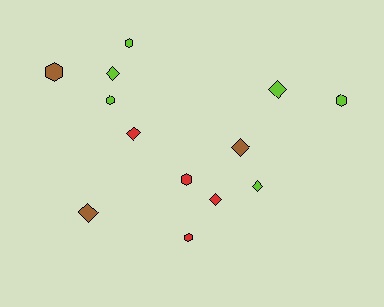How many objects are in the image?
There are 13 objects.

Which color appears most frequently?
Lime, with 6 objects.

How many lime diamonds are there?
There are 3 lime diamonds.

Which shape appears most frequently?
Diamond, with 7 objects.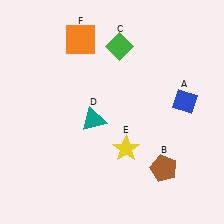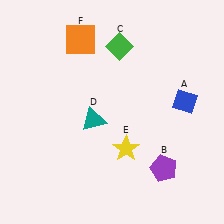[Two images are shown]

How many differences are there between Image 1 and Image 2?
There is 1 difference between the two images.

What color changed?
The pentagon (B) changed from brown in Image 1 to purple in Image 2.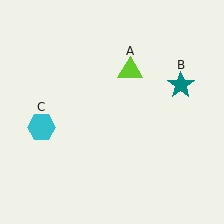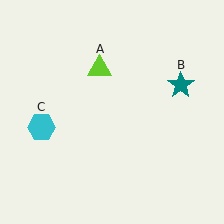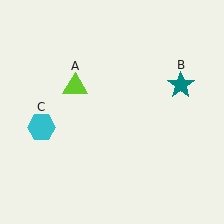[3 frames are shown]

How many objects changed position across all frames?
1 object changed position: lime triangle (object A).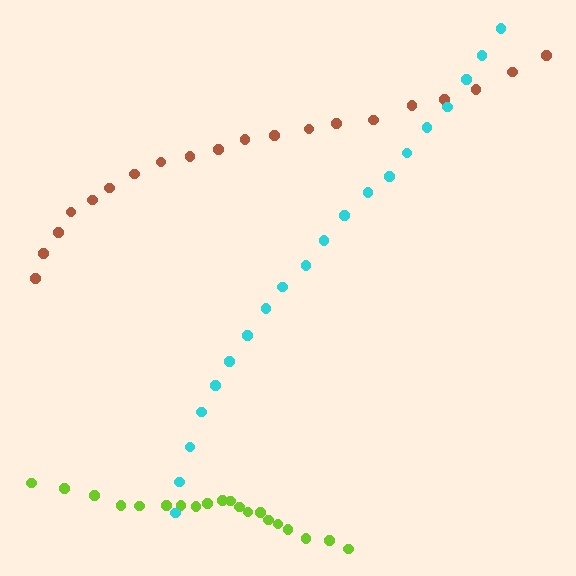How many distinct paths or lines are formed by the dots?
There are 3 distinct paths.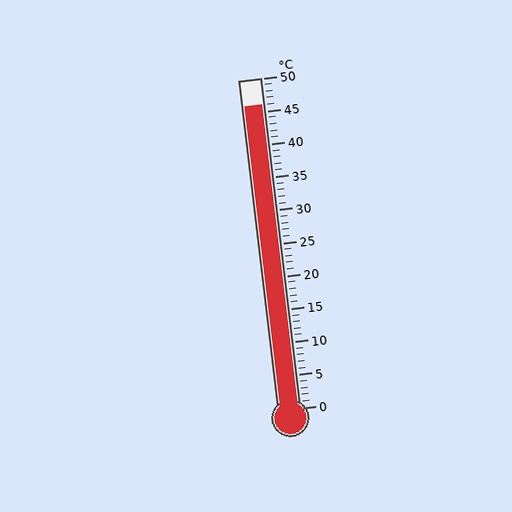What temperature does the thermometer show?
The thermometer shows approximately 46°C.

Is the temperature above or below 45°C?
The temperature is above 45°C.